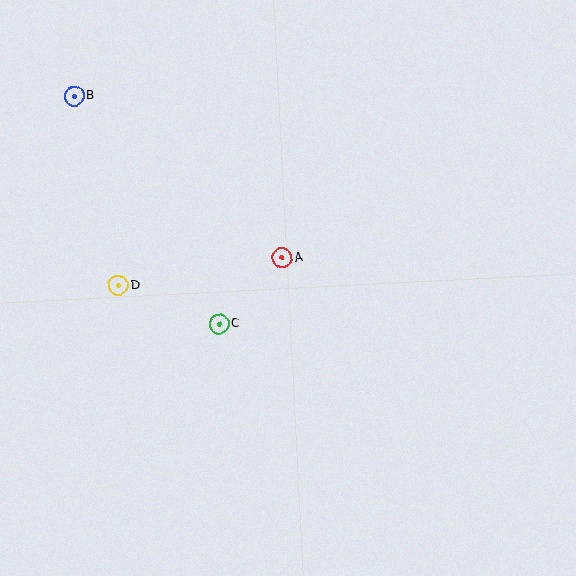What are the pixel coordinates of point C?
Point C is at (219, 324).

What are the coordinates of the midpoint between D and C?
The midpoint between D and C is at (169, 305).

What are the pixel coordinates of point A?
Point A is at (282, 258).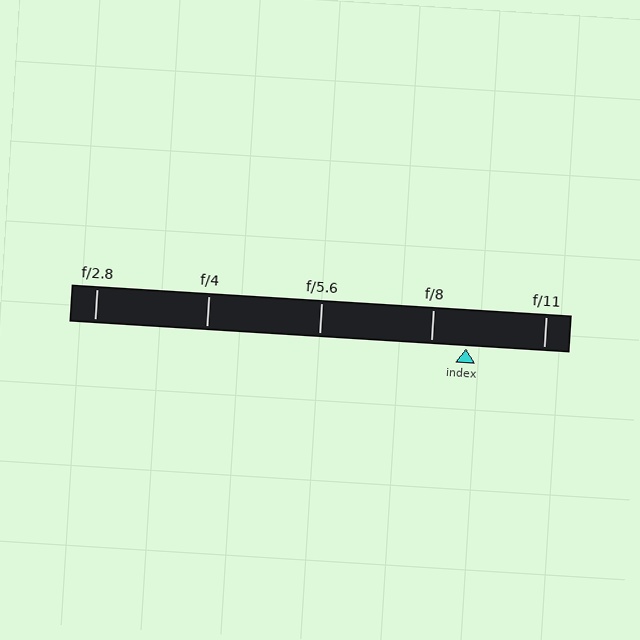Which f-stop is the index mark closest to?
The index mark is closest to f/8.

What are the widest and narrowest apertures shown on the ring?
The widest aperture shown is f/2.8 and the narrowest is f/11.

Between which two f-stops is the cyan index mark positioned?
The index mark is between f/8 and f/11.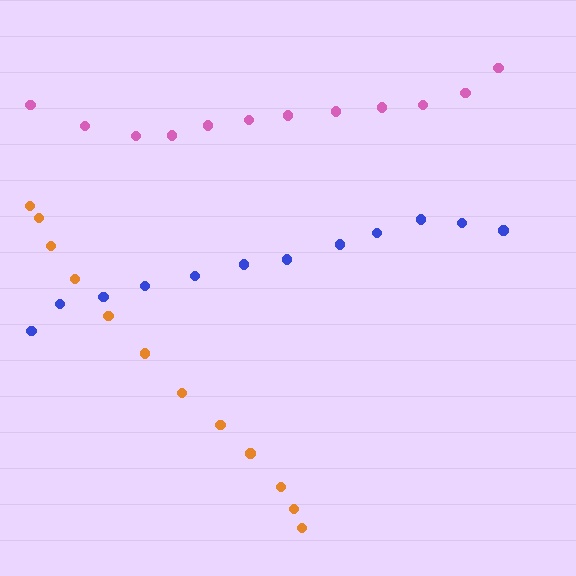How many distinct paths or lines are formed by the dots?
There are 3 distinct paths.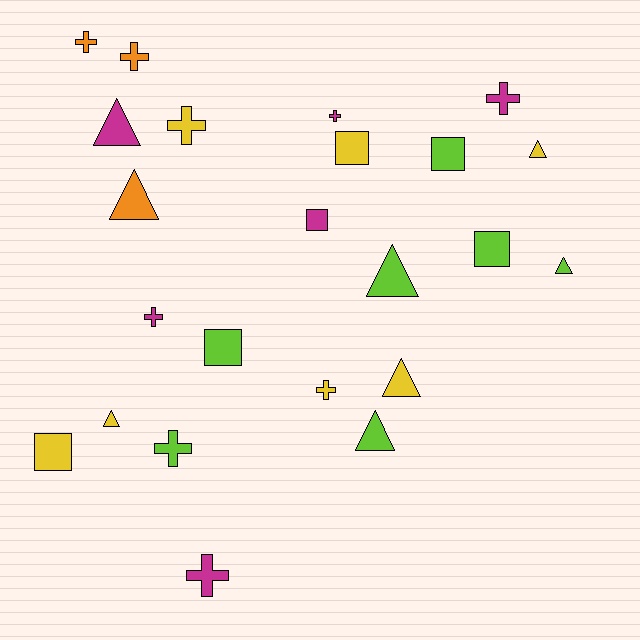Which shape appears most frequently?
Cross, with 9 objects.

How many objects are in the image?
There are 23 objects.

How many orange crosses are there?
There are 2 orange crosses.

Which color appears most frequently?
Yellow, with 7 objects.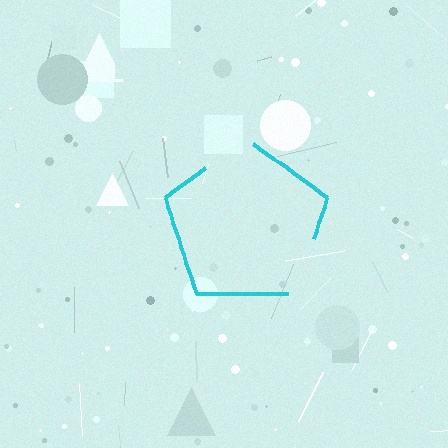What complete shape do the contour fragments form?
The contour fragments form a pentagon.